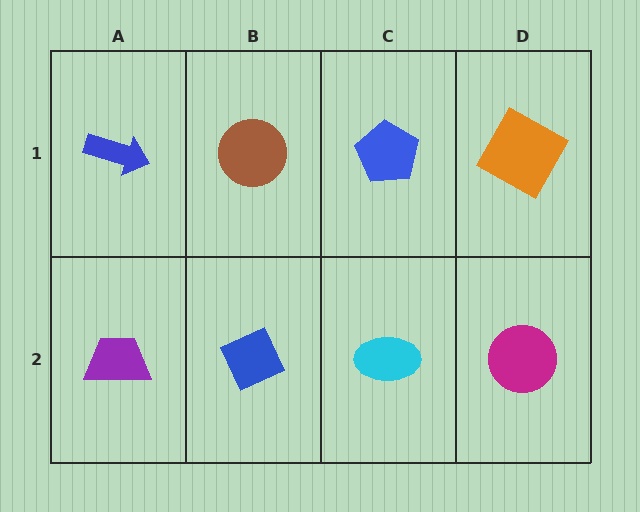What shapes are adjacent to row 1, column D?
A magenta circle (row 2, column D), a blue pentagon (row 1, column C).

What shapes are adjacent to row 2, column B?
A brown circle (row 1, column B), a purple trapezoid (row 2, column A), a cyan ellipse (row 2, column C).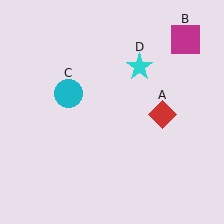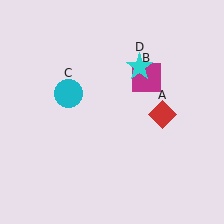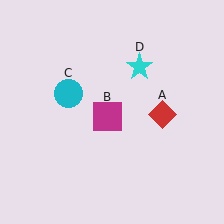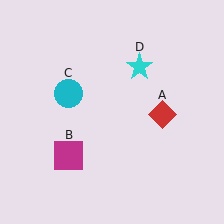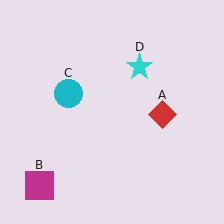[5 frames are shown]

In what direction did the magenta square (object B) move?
The magenta square (object B) moved down and to the left.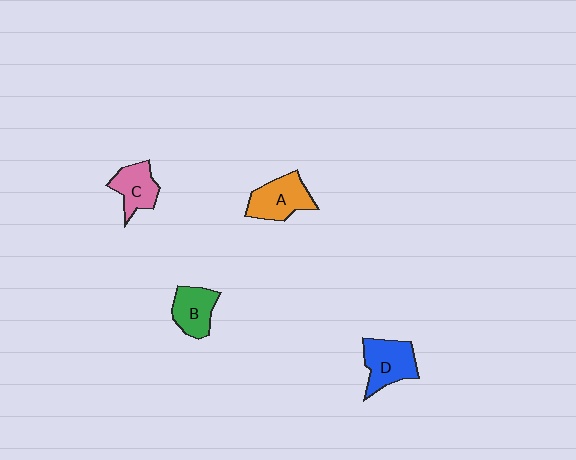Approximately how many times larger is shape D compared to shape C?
Approximately 1.3 times.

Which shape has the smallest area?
Shape C (pink).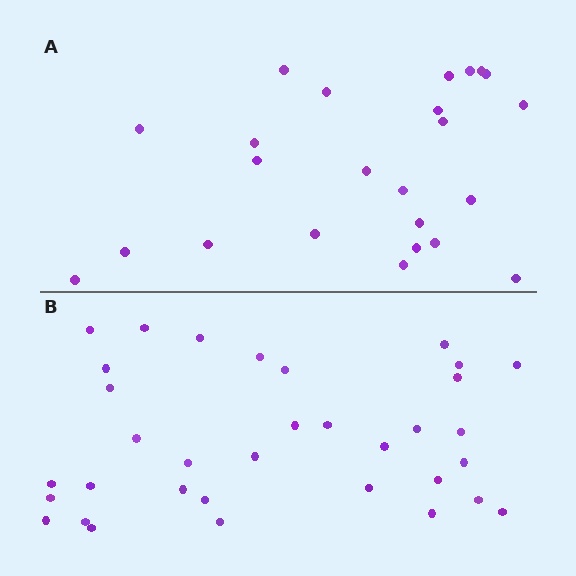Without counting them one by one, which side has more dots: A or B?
Region B (the bottom region) has more dots.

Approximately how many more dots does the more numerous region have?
Region B has roughly 10 or so more dots than region A.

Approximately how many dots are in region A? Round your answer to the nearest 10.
About 20 dots. (The exact count is 24, which rounds to 20.)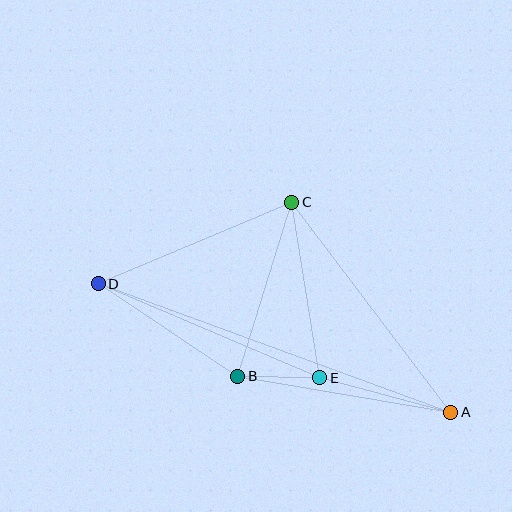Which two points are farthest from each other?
Points A and D are farthest from each other.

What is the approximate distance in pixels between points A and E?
The distance between A and E is approximately 135 pixels.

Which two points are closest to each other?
Points B and E are closest to each other.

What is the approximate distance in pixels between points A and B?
The distance between A and B is approximately 216 pixels.